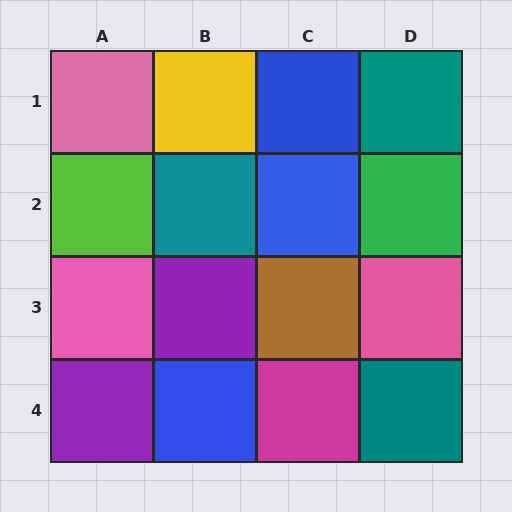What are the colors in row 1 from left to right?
Pink, yellow, blue, teal.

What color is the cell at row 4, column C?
Magenta.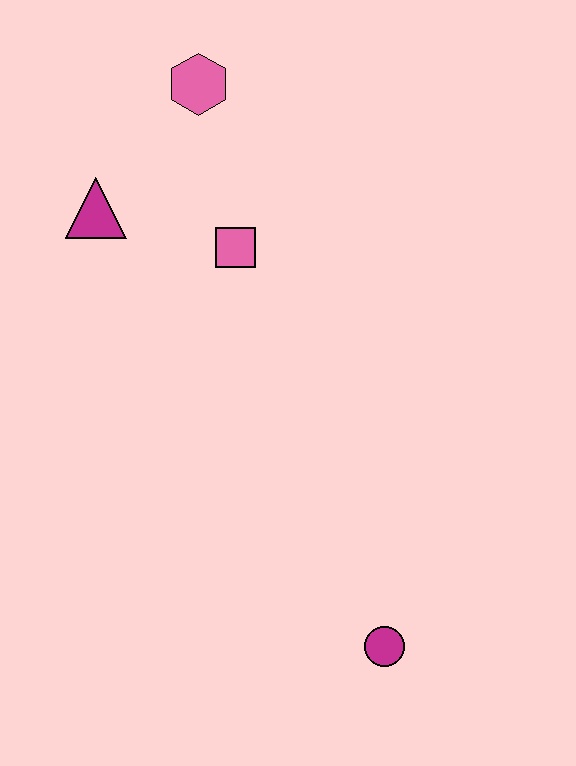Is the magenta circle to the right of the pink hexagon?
Yes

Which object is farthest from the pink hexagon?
The magenta circle is farthest from the pink hexagon.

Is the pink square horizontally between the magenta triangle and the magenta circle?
Yes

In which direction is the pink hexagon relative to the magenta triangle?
The pink hexagon is above the magenta triangle.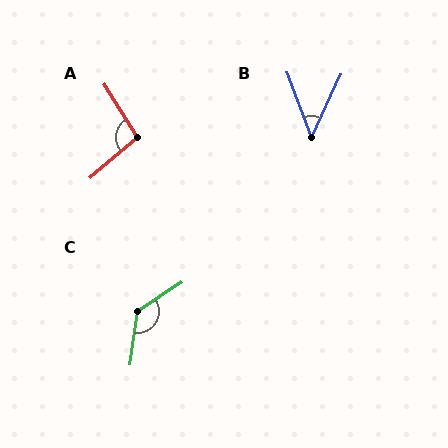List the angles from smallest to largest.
B (45°), A (99°), C (131°).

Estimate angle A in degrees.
Approximately 99 degrees.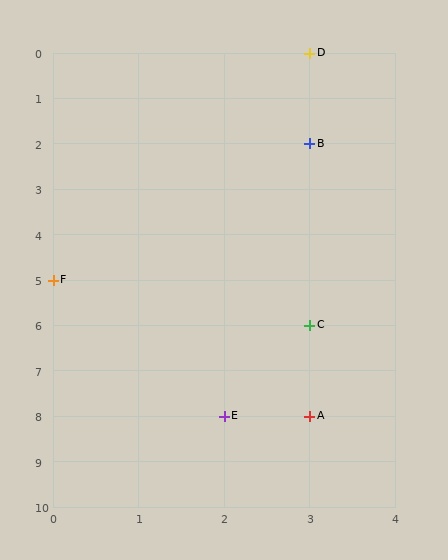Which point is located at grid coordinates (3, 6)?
Point C is at (3, 6).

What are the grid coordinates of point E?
Point E is at grid coordinates (2, 8).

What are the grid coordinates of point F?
Point F is at grid coordinates (0, 5).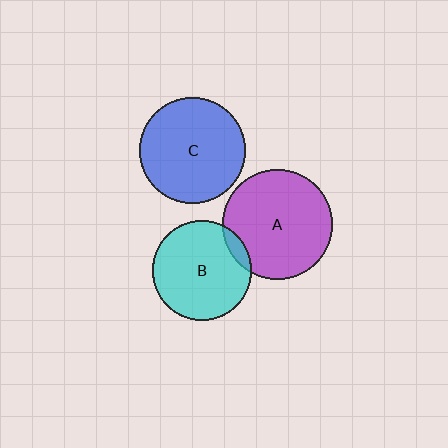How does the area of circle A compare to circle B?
Approximately 1.2 times.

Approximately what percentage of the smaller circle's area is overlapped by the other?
Approximately 10%.